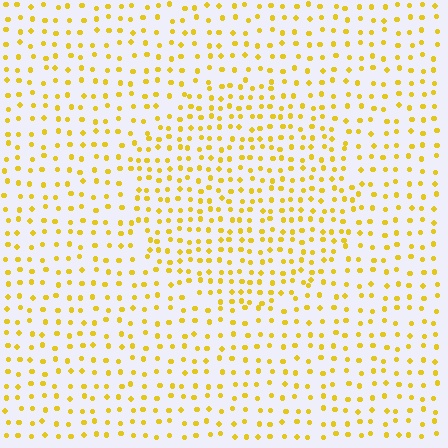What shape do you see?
I see a circle.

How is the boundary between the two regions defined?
The boundary is defined by a change in element density (approximately 1.5x ratio). All elements are the same color, size, and shape.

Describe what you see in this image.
The image contains small yellow elements arranged at two different densities. A circle-shaped region is visible where the elements are more densely packed than the surrounding area.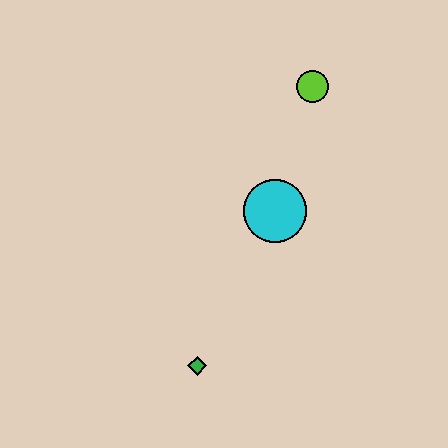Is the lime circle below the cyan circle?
No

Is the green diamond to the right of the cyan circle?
No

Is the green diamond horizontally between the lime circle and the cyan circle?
No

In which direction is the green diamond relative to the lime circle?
The green diamond is below the lime circle.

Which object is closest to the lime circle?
The cyan circle is closest to the lime circle.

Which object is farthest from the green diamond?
The lime circle is farthest from the green diamond.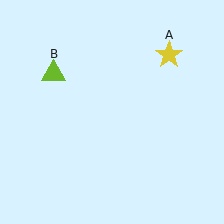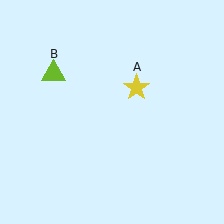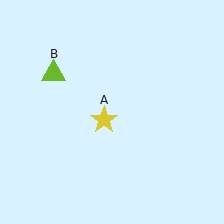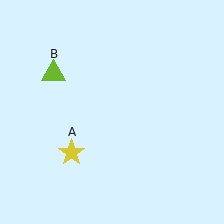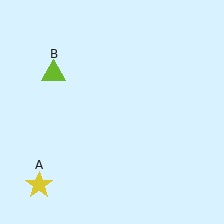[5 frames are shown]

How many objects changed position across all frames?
1 object changed position: yellow star (object A).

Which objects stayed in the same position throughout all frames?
Lime triangle (object B) remained stationary.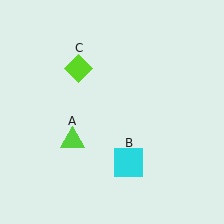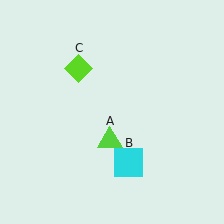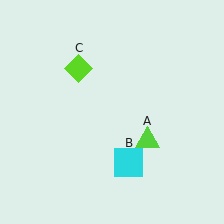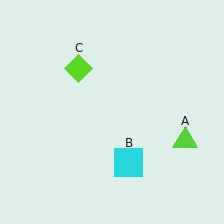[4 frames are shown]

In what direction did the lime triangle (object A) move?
The lime triangle (object A) moved right.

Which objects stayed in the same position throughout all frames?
Cyan square (object B) and lime diamond (object C) remained stationary.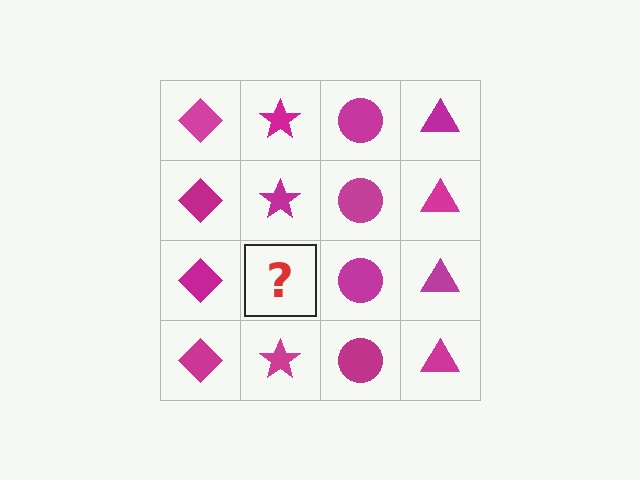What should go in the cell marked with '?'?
The missing cell should contain a magenta star.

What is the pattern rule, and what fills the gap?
The rule is that each column has a consistent shape. The gap should be filled with a magenta star.